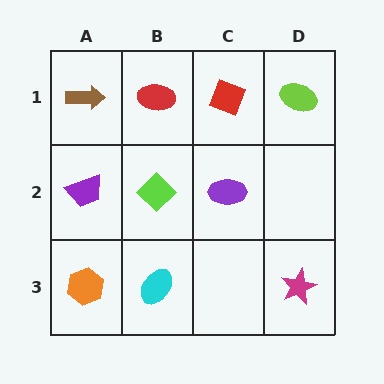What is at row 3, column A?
An orange hexagon.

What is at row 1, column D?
A lime ellipse.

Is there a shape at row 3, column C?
No, that cell is empty.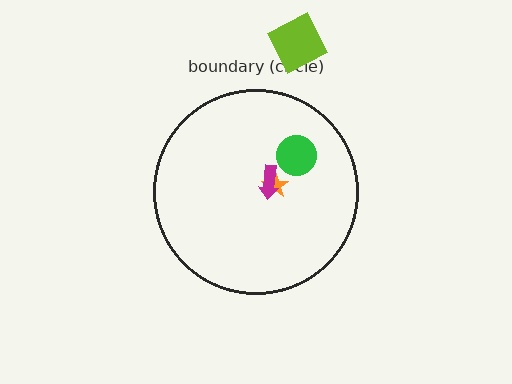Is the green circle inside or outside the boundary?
Inside.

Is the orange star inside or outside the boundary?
Inside.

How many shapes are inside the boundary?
3 inside, 1 outside.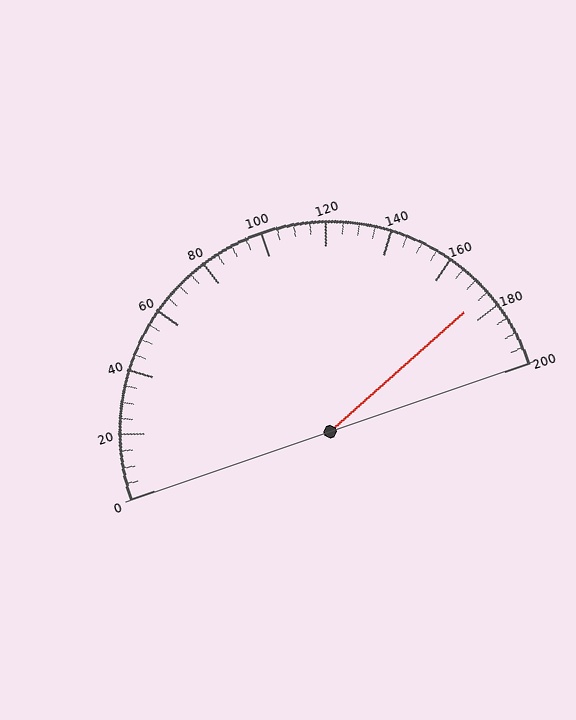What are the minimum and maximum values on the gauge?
The gauge ranges from 0 to 200.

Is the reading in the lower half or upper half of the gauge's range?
The reading is in the upper half of the range (0 to 200).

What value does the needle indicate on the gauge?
The needle indicates approximately 175.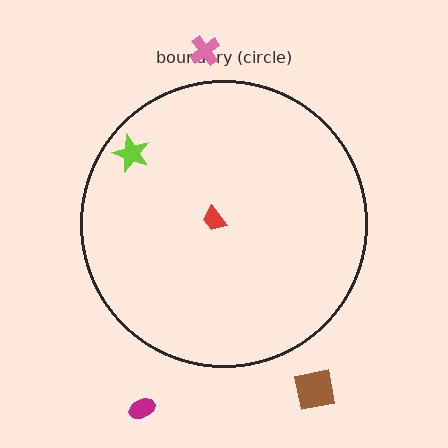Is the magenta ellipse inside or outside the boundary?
Outside.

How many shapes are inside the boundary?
2 inside, 3 outside.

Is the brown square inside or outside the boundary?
Outside.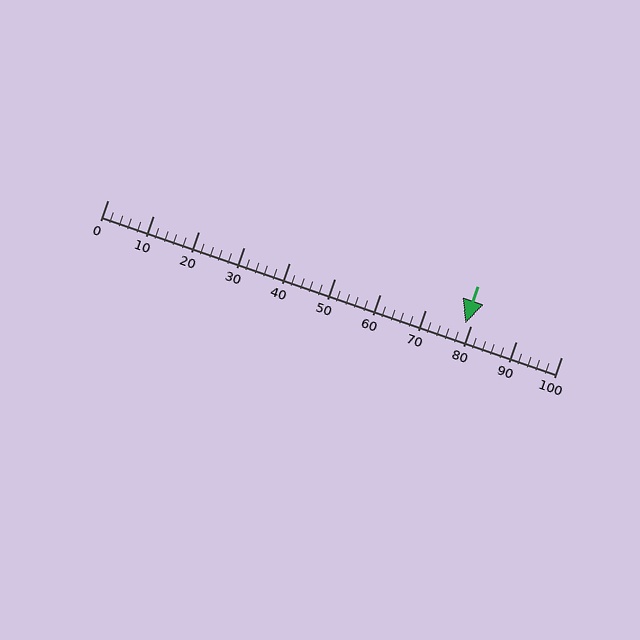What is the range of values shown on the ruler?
The ruler shows values from 0 to 100.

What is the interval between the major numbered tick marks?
The major tick marks are spaced 10 units apart.